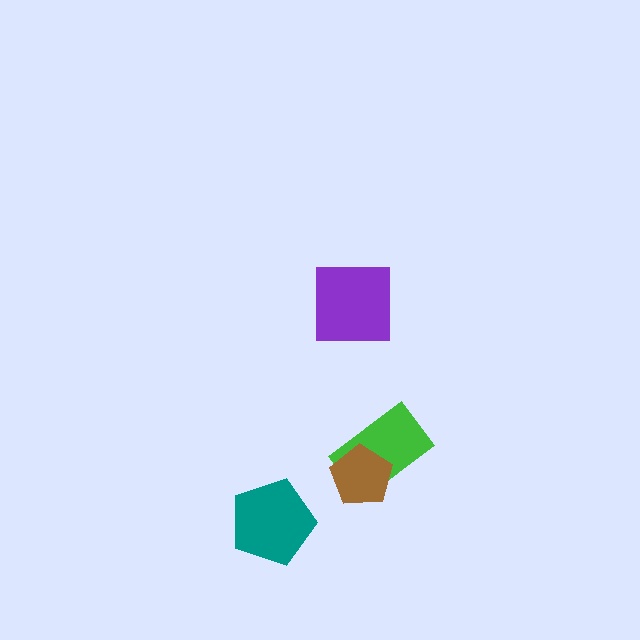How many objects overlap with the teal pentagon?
0 objects overlap with the teal pentagon.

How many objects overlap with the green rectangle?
1 object overlaps with the green rectangle.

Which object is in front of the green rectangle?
The brown pentagon is in front of the green rectangle.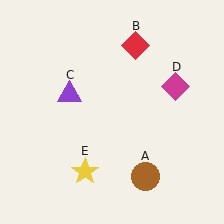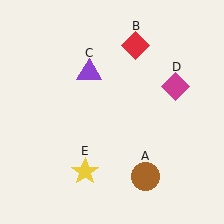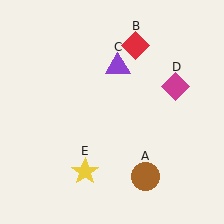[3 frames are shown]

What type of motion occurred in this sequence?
The purple triangle (object C) rotated clockwise around the center of the scene.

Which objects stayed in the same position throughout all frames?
Brown circle (object A) and red diamond (object B) and magenta diamond (object D) and yellow star (object E) remained stationary.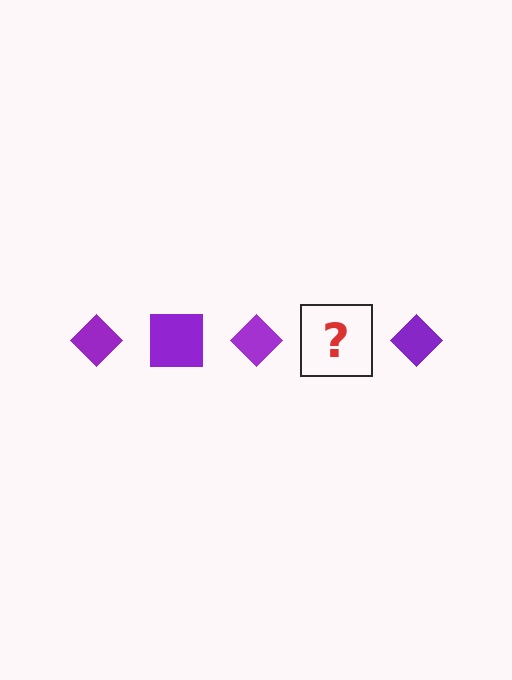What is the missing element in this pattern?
The missing element is a purple square.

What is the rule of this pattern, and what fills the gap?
The rule is that the pattern cycles through diamond, square shapes in purple. The gap should be filled with a purple square.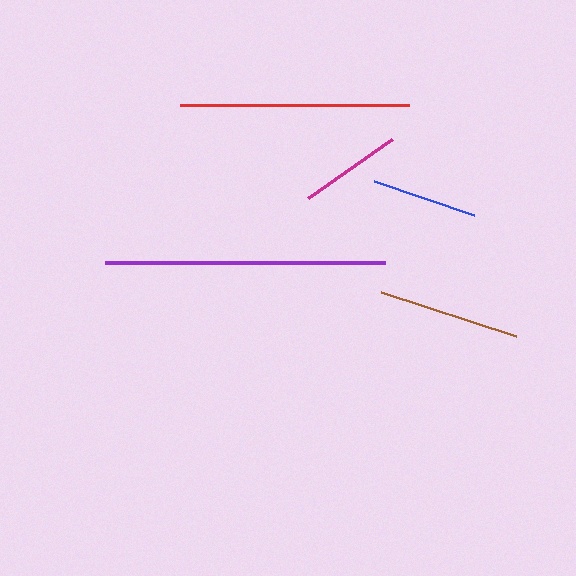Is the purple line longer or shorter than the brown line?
The purple line is longer than the brown line.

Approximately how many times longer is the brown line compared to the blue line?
The brown line is approximately 1.4 times the length of the blue line.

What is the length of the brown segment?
The brown segment is approximately 142 pixels long.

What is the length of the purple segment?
The purple segment is approximately 280 pixels long.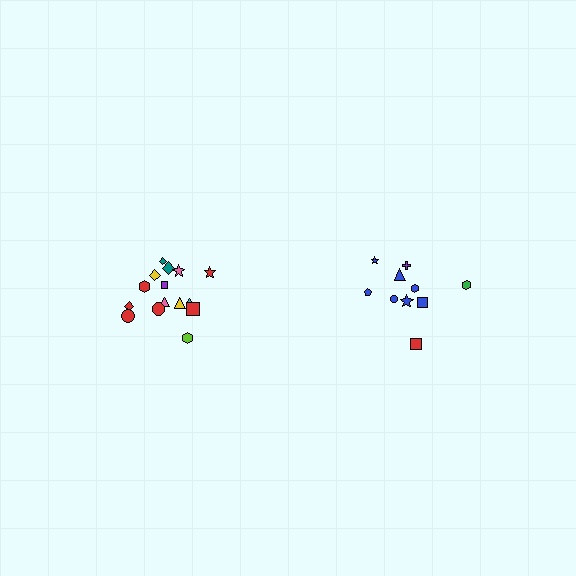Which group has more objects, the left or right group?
The left group.